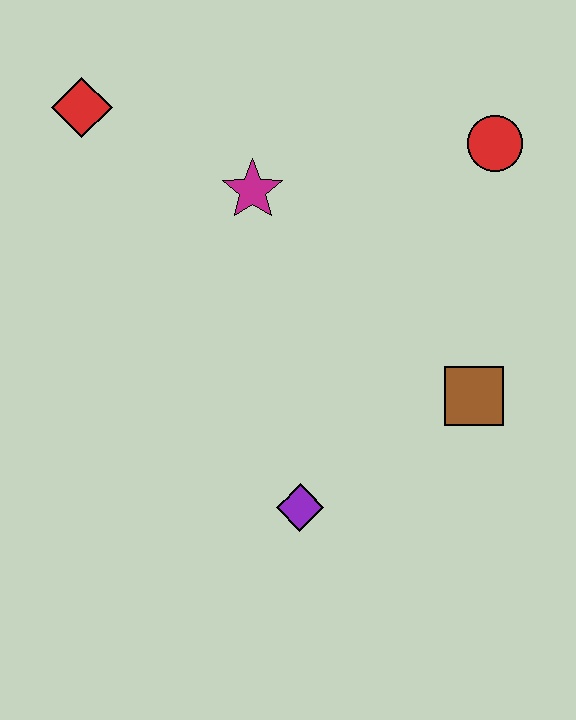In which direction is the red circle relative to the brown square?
The red circle is above the brown square.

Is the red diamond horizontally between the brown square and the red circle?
No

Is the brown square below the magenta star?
Yes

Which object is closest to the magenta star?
The red diamond is closest to the magenta star.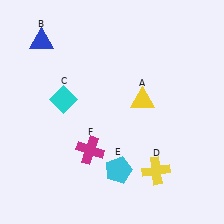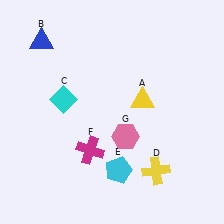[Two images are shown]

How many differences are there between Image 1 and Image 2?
There is 1 difference between the two images.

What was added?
A pink hexagon (G) was added in Image 2.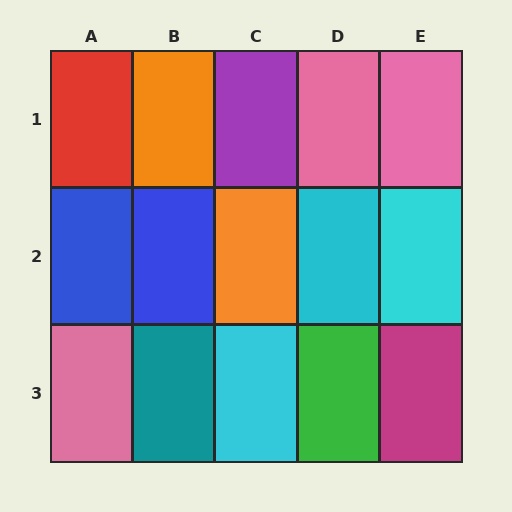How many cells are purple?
1 cell is purple.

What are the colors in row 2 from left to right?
Blue, blue, orange, cyan, cyan.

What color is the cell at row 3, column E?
Magenta.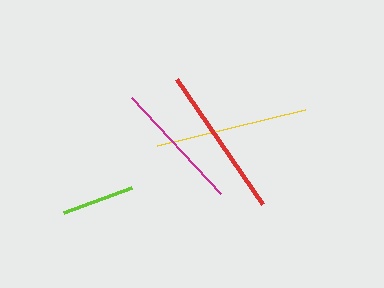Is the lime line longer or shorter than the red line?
The red line is longer than the lime line.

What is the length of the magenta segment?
The magenta segment is approximately 132 pixels long.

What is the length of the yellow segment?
The yellow segment is approximately 152 pixels long.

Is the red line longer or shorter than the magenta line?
The red line is longer than the magenta line.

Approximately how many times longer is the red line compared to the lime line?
The red line is approximately 2.1 times the length of the lime line.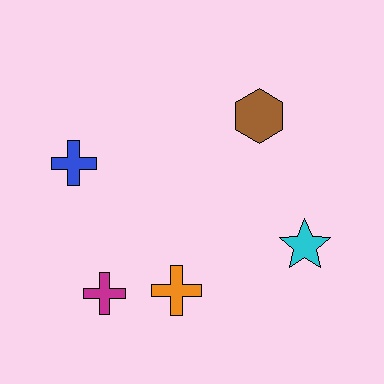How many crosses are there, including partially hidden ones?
There are 3 crosses.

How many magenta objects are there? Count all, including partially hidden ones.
There is 1 magenta object.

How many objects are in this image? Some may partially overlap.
There are 5 objects.